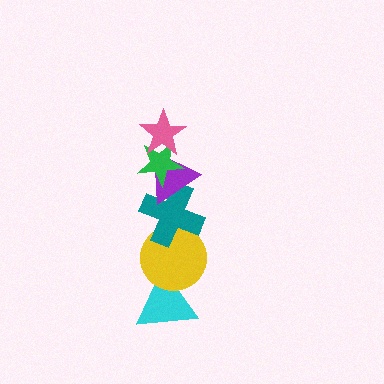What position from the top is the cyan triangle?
The cyan triangle is 6th from the top.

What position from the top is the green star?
The green star is 2nd from the top.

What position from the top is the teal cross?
The teal cross is 4th from the top.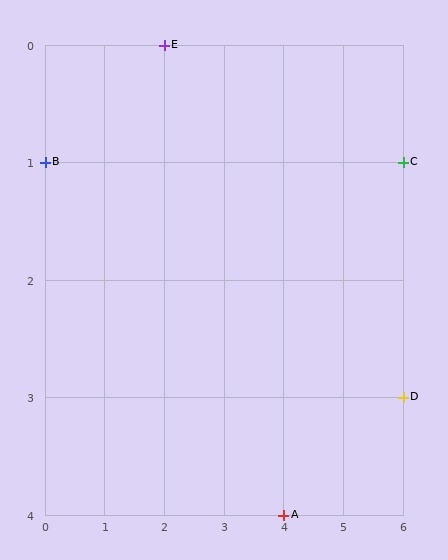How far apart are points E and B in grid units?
Points E and B are 2 columns and 1 row apart (about 2.2 grid units diagonally).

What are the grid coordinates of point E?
Point E is at grid coordinates (2, 0).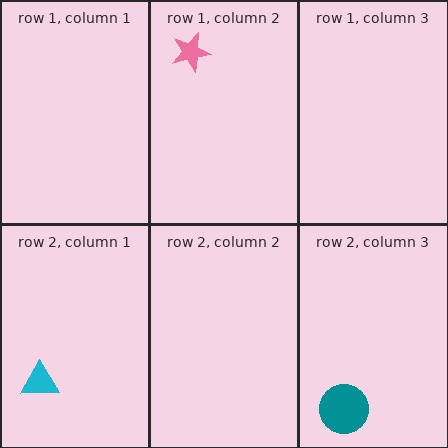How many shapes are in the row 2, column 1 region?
1.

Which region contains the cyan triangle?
The row 2, column 1 region.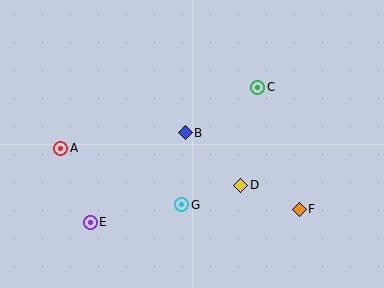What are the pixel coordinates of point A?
Point A is at (61, 148).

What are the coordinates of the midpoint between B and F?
The midpoint between B and F is at (242, 171).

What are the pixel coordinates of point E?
Point E is at (90, 222).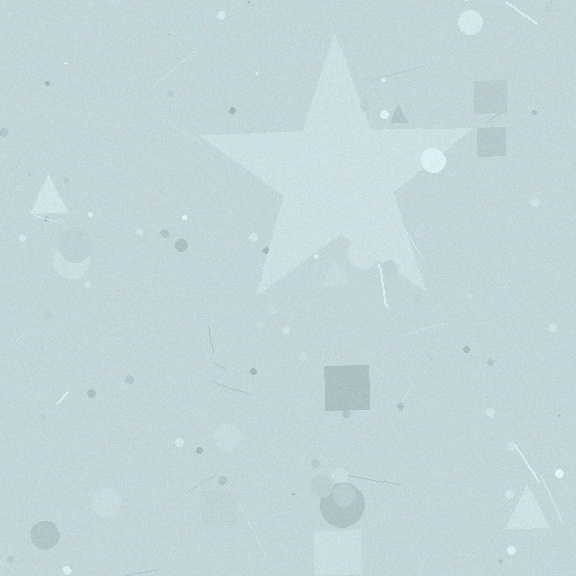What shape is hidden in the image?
A star is hidden in the image.